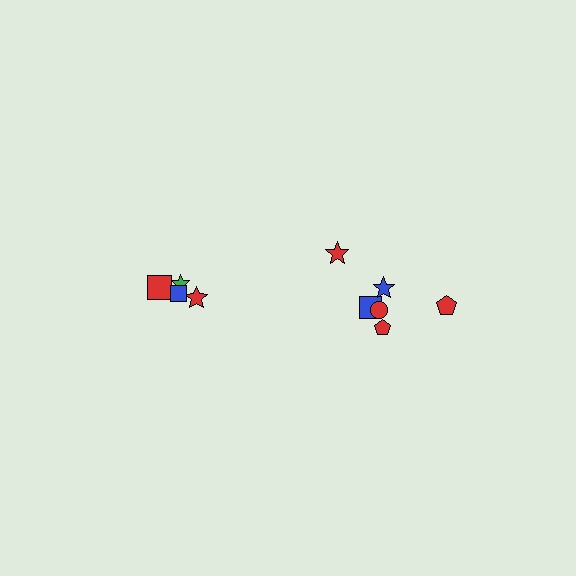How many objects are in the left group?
There are 4 objects.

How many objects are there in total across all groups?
There are 10 objects.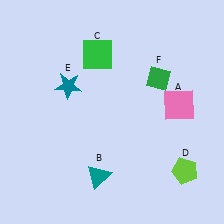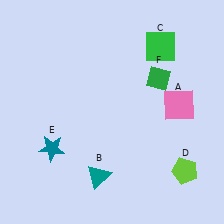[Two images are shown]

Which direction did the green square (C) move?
The green square (C) moved right.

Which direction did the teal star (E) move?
The teal star (E) moved down.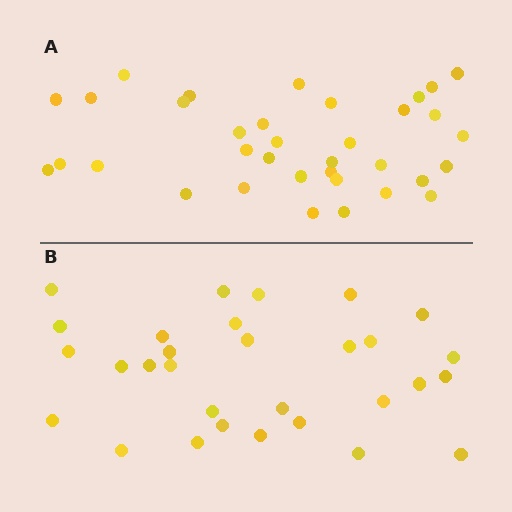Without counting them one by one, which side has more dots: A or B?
Region A (the top region) has more dots.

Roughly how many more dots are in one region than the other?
Region A has about 5 more dots than region B.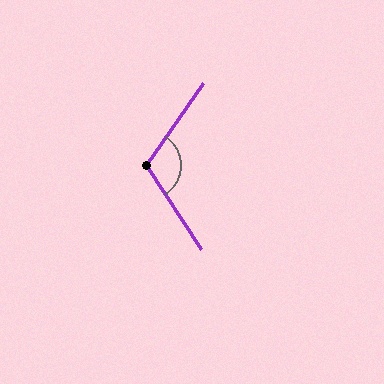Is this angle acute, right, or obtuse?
It is obtuse.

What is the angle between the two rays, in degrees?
Approximately 113 degrees.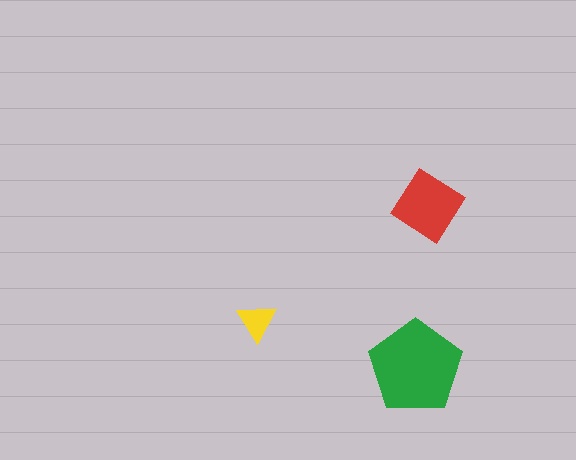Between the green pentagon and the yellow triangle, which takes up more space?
The green pentagon.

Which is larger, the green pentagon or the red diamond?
The green pentagon.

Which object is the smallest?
The yellow triangle.